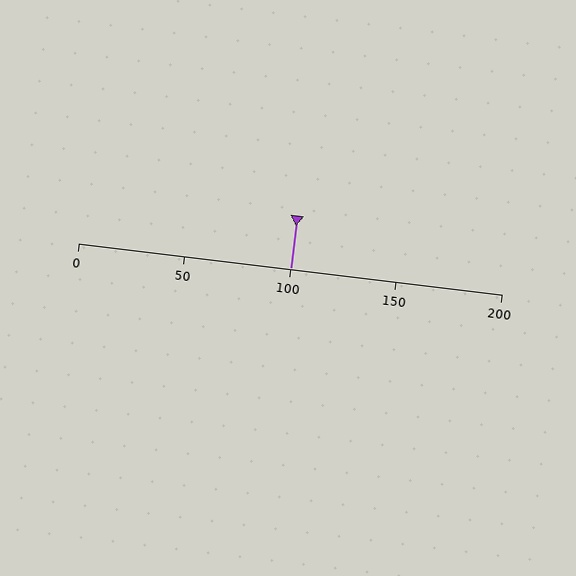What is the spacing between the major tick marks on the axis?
The major ticks are spaced 50 apart.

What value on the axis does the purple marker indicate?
The marker indicates approximately 100.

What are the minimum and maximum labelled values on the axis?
The axis runs from 0 to 200.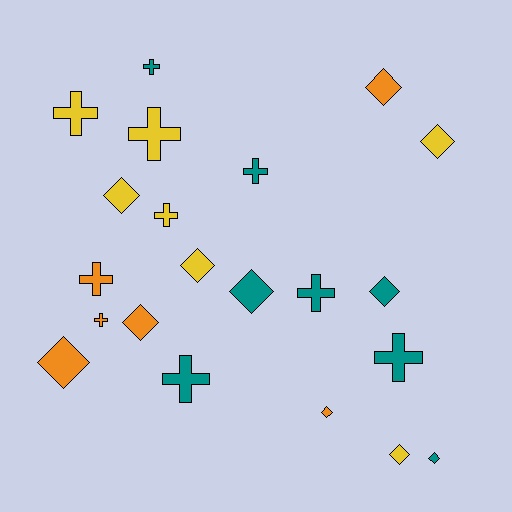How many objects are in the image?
There are 21 objects.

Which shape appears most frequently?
Diamond, with 11 objects.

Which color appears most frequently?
Teal, with 8 objects.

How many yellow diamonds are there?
There are 4 yellow diamonds.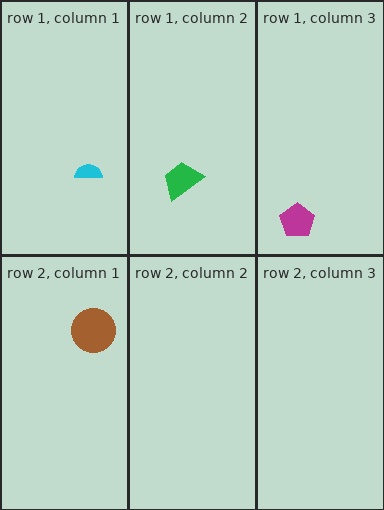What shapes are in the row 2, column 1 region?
The brown circle.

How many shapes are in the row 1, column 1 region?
1.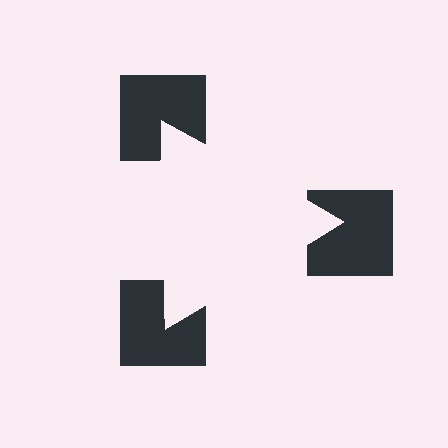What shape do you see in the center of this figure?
An illusory triangle — its edges are inferred from the aligned wedge cuts in the notched squares, not physically drawn.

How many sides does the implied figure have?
3 sides.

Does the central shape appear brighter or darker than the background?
It typically appears slightly brighter than the background, even though no actual brightness change is drawn.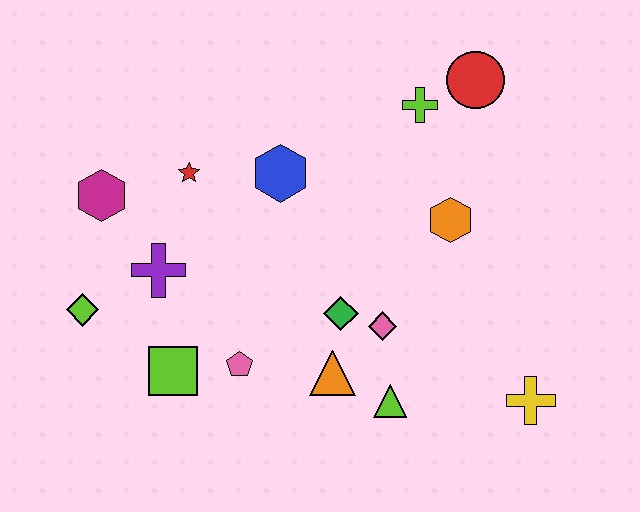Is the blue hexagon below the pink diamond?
No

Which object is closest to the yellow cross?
The lime triangle is closest to the yellow cross.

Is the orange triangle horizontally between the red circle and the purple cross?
Yes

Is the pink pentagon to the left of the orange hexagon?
Yes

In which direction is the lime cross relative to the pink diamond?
The lime cross is above the pink diamond.